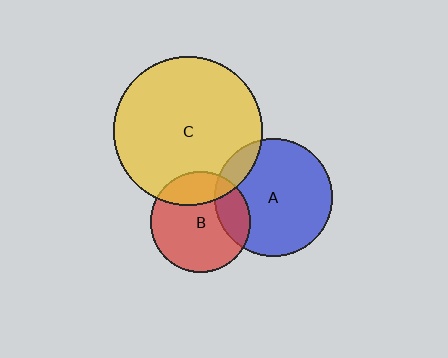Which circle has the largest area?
Circle C (yellow).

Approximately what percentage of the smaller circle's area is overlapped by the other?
Approximately 20%.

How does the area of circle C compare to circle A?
Approximately 1.6 times.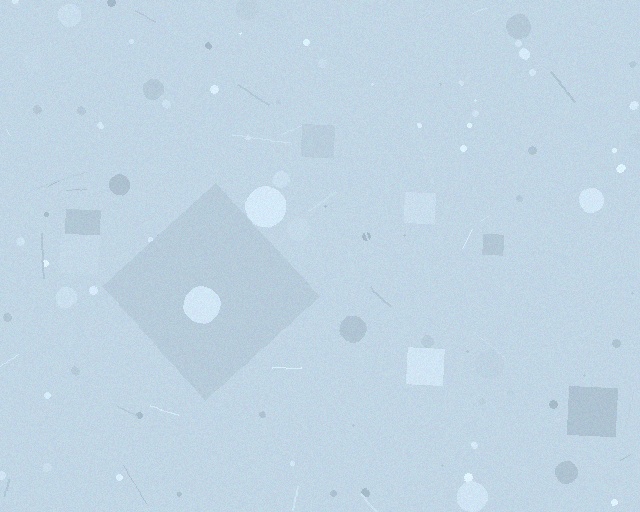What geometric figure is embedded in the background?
A diamond is embedded in the background.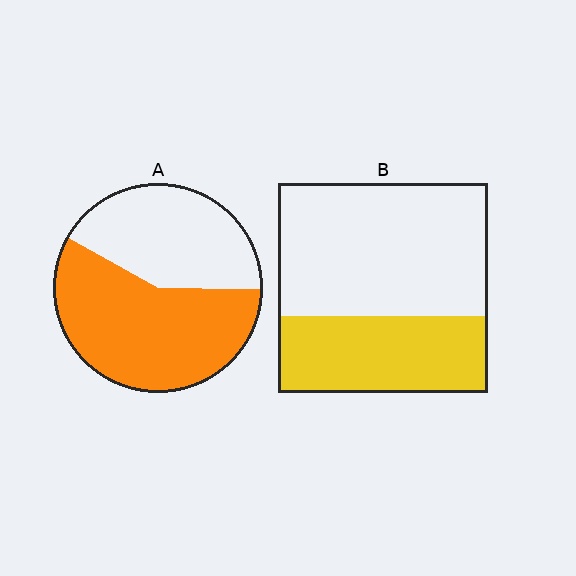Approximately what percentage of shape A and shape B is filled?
A is approximately 60% and B is approximately 35%.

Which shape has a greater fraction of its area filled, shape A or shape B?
Shape A.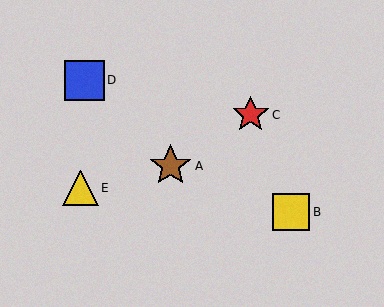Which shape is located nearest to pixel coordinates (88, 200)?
The yellow triangle (labeled E) at (80, 188) is nearest to that location.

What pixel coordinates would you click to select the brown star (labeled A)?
Click at (171, 166) to select the brown star A.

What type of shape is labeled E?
Shape E is a yellow triangle.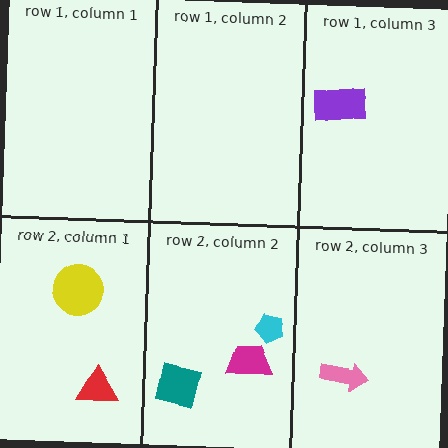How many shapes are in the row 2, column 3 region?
1.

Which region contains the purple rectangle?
The row 1, column 3 region.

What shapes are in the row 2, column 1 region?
The red triangle, the yellow circle.